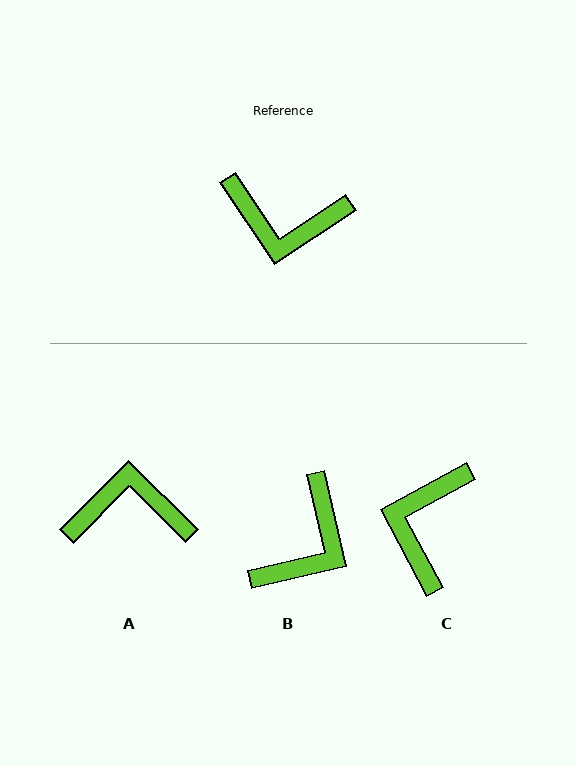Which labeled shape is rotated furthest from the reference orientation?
A, about 168 degrees away.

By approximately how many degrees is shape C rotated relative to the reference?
Approximately 95 degrees clockwise.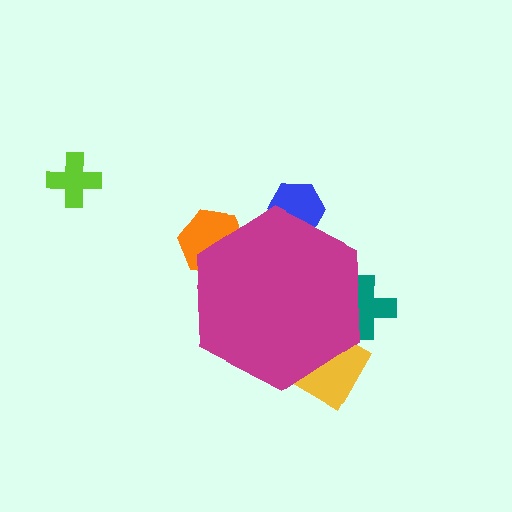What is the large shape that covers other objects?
A magenta hexagon.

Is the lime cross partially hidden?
No, the lime cross is fully visible.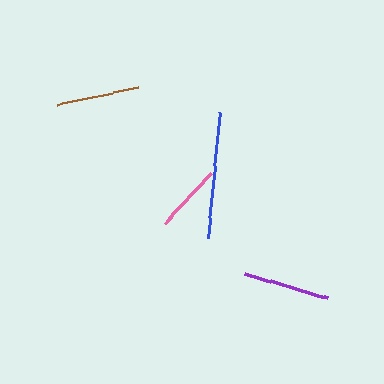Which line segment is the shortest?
The pink line is the shortest at approximately 69 pixels.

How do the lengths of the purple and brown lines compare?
The purple and brown lines are approximately the same length.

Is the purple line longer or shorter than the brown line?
The purple line is longer than the brown line.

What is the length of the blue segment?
The blue segment is approximately 125 pixels long.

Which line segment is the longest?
The blue line is the longest at approximately 125 pixels.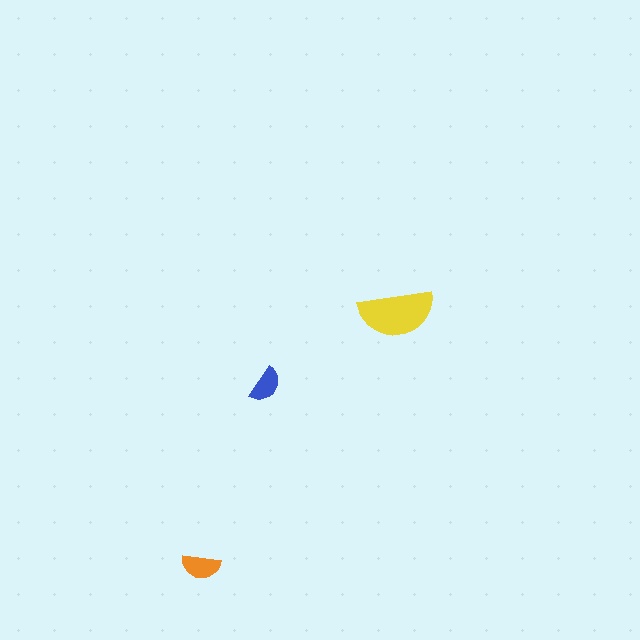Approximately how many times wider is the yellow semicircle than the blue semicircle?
About 2 times wider.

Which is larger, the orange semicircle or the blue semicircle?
The orange one.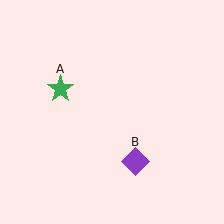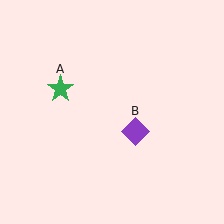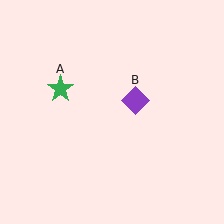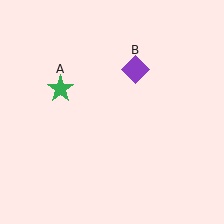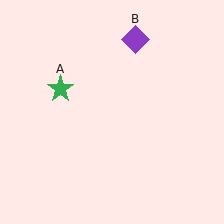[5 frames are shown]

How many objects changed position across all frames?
1 object changed position: purple diamond (object B).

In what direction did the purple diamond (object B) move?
The purple diamond (object B) moved up.